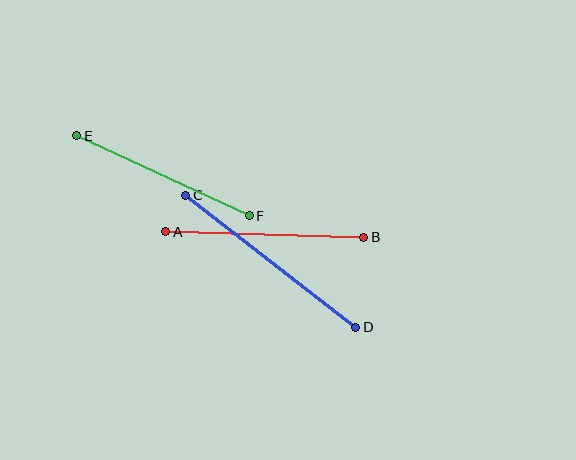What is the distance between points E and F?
The distance is approximately 190 pixels.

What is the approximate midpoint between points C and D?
The midpoint is at approximately (271, 261) pixels.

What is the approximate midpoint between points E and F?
The midpoint is at approximately (163, 176) pixels.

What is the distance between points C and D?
The distance is approximately 215 pixels.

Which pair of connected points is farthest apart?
Points C and D are farthest apart.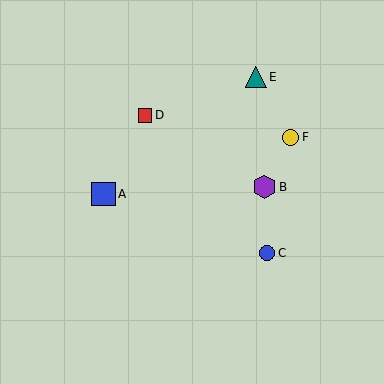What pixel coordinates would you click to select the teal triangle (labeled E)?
Click at (256, 77) to select the teal triangle E.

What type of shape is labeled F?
Shape F is a yellow circle.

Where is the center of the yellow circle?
The center of the yellow circle is at (291, 137).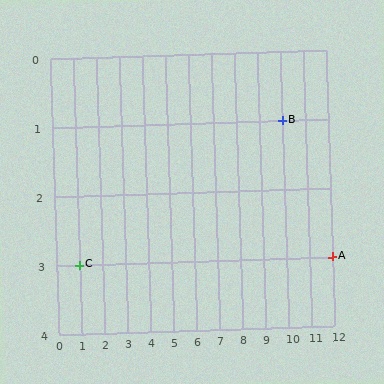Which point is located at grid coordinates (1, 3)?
Point C is at (1, 3).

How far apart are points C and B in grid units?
Points C and B are 9 columns and 2 rows apart (about 9.2 grid units diagonally).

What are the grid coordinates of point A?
Point A is at grid coordinates (12, 3).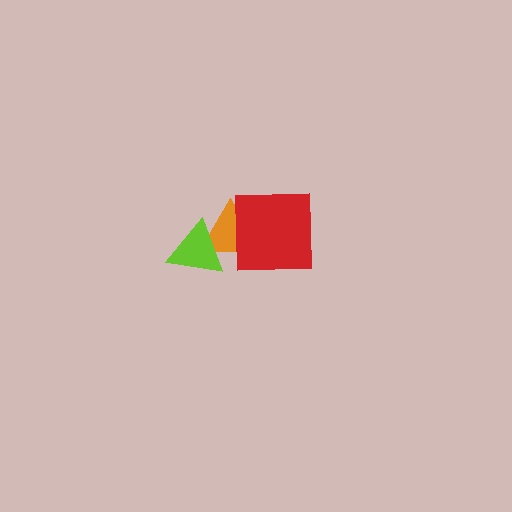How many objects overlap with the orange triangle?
2 objects overlap with the orange triangle.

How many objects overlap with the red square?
1 object overlaps with the red square.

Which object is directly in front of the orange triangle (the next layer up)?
The lime triangle is directly in front of the orange triangle.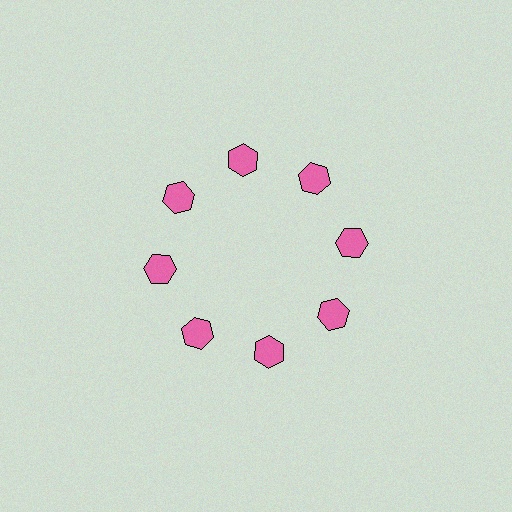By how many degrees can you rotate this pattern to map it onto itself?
The pattern maps onto itself every 45 degrees of rotation.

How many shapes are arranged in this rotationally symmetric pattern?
There are 8 shapes, arranged in 8 groups of 1.